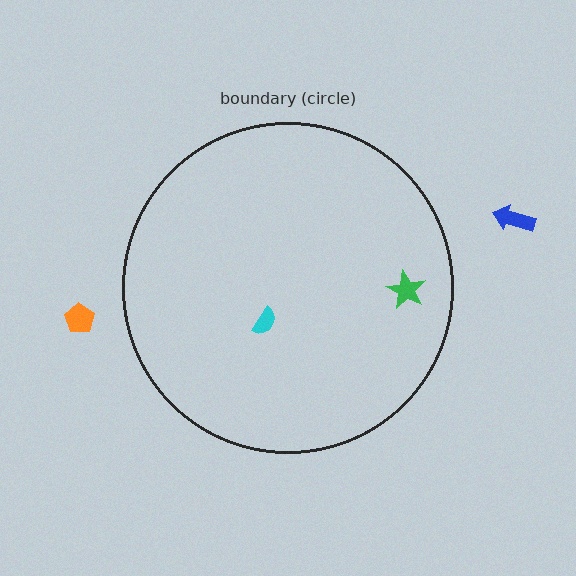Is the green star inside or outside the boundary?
Inside.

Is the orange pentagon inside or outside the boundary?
Outside.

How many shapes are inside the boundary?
2 inside, 2 outside.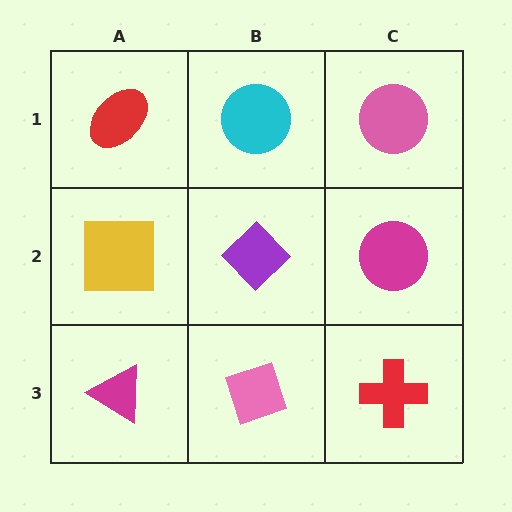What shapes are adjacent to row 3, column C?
A magenta circle (row 2, column C), a pink diamond (row 3, column B).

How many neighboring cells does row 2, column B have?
4.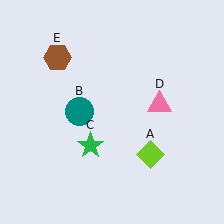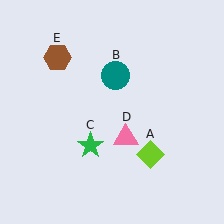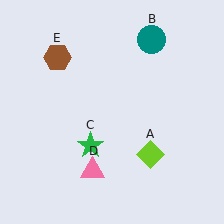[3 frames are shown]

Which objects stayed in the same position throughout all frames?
Lime diamond (object A) and green star (object C) and brown hexagon (object E) remained stationary.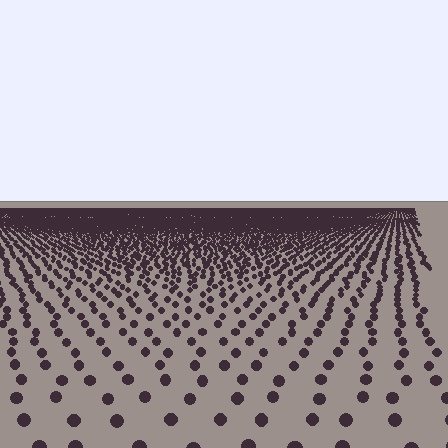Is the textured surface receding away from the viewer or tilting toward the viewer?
The surface is receding away from the viewer. Texture elements get smaller and denser toward the top.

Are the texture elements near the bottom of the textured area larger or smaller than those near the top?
Larger. Near the bottom, elements are closer to the viewer and appear at a bigger on-screen size.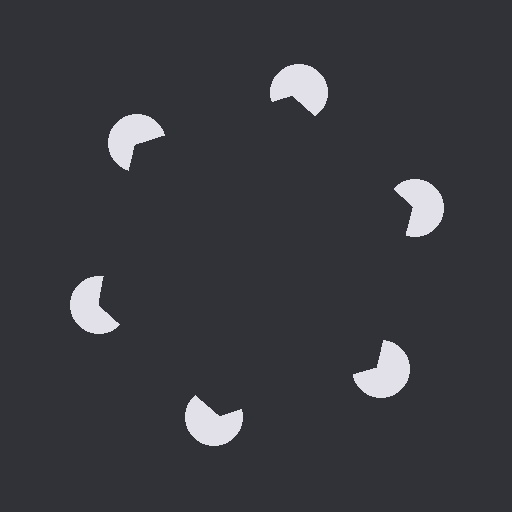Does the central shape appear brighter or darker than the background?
It typically appears slightly darker than the background, even though no actual brightness change is drawn.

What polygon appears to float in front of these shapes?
An illusory hexagon — its edges are inferred from the aligned wedge cuts in the pac-man discs, not physically drawn.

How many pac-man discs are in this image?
There are 6 — one at each vertex of the illusory hexagon.